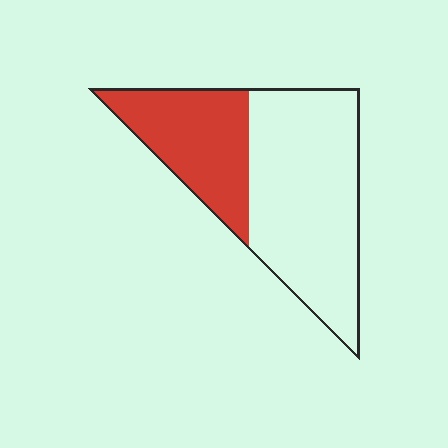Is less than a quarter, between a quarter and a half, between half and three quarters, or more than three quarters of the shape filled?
Between a quarter and a half.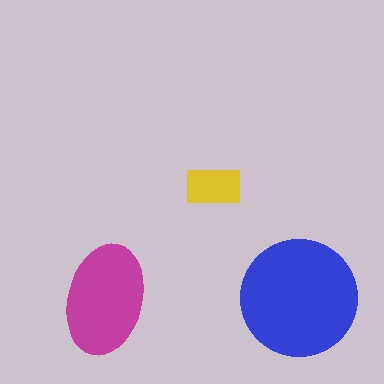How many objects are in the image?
There are 3 objects in the image.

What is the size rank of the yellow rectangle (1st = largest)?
3rd.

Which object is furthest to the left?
The magenta ellipse is leftmost.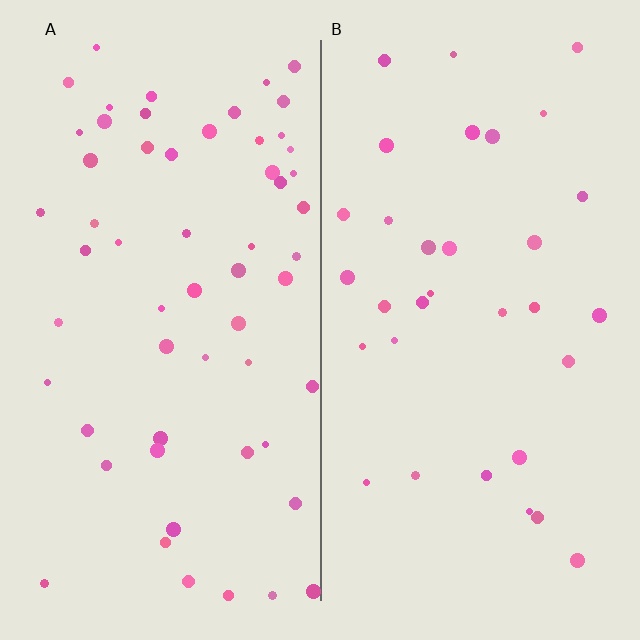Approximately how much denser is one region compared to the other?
Approximately 1.8× — region A over region B.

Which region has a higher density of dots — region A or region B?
A (the left).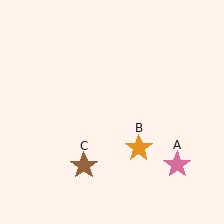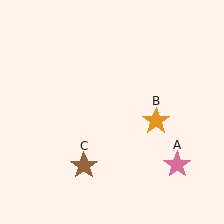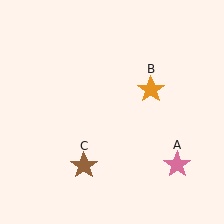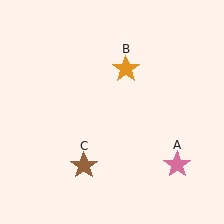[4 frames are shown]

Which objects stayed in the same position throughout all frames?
Pink star (object A) and brown star (object C) remained stationary.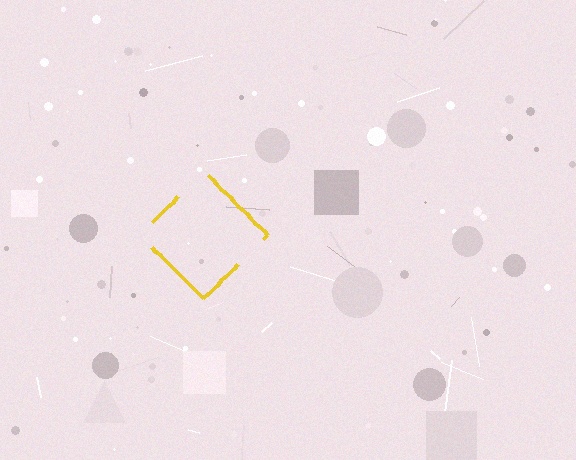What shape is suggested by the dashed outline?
The dashed outline suggests a diamond.